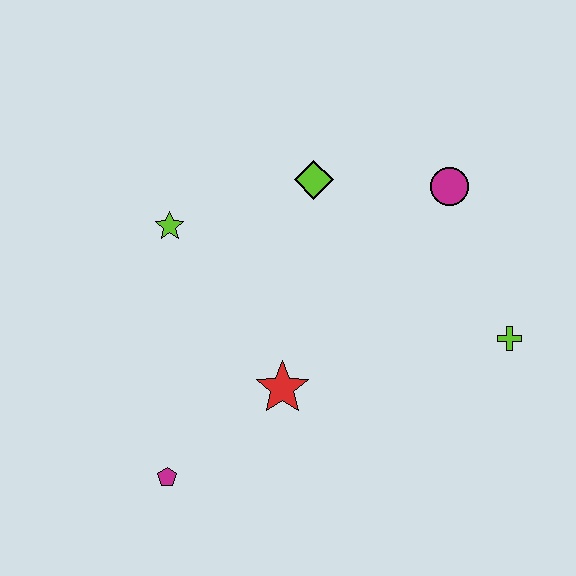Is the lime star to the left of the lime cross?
Yes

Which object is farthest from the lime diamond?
The magenta pentagon is farthest from the lime diamond.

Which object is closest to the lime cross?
The magenta circle is closest to the lime cross.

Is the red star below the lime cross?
Yes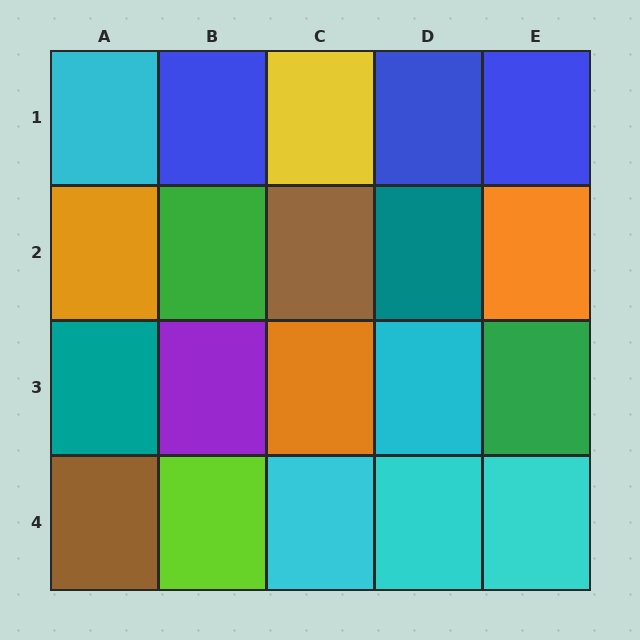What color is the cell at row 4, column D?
Cyan.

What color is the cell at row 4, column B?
Lime.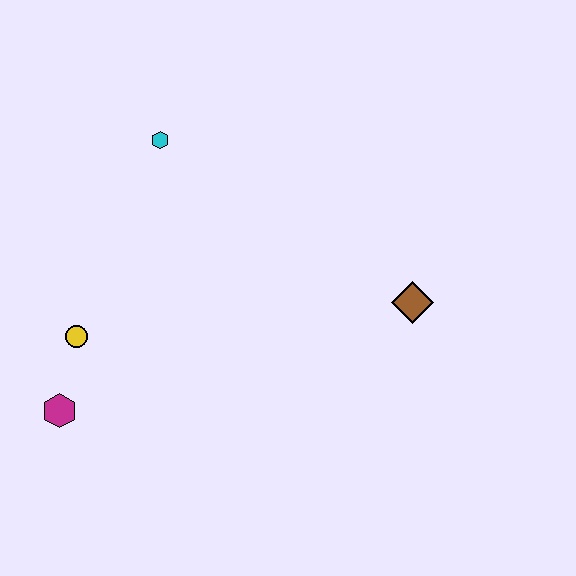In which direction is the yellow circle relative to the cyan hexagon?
The yellow circle is below the cyan hexagon.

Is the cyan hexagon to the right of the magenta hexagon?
Yes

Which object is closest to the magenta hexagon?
The yellow circle is closest to the magenta hexagon.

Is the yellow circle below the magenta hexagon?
No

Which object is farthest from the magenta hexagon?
The brown diamond is farthest from the magenta hexagon.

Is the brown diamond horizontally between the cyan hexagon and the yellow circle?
No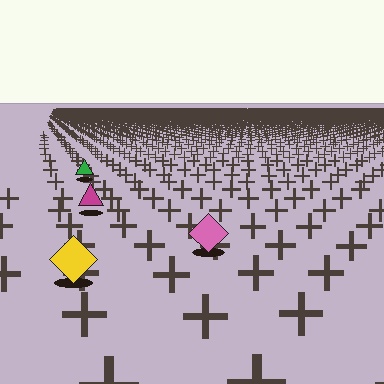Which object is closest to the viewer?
The yellow diamond is closest. The texture marks near it are larger and more spread out.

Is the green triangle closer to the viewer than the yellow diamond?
No. The yellow diamond is closer — you can tell from the texture gradient: the ground texture is coarser near it.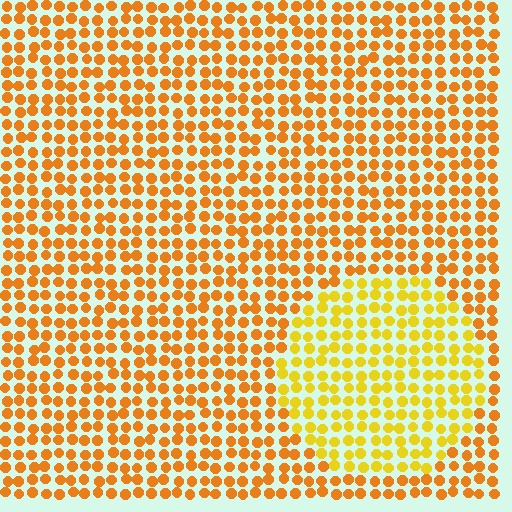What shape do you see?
I see a circle.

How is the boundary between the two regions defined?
The boundary is defined purely by a slight shift in hue (about 24 degrees). Spacing, size, and orientation are identical on both sides.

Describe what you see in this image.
The image is filled with small orange elements in a uniform arrangement. A circle-shaped region is visible where the elements are tinted to a slightly different hue, forming a subtle color boundary.